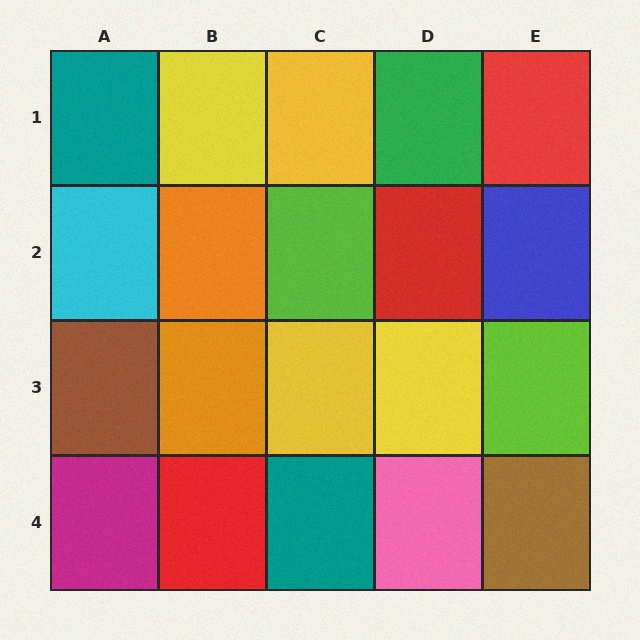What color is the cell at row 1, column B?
Yellow.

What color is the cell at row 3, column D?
Yellow.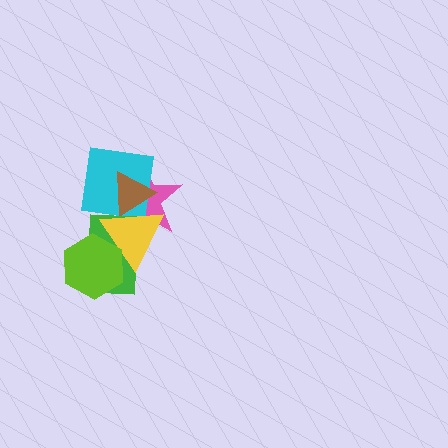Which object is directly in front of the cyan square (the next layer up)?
The brown triangle is directly in front of the cyan square.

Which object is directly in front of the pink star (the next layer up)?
The cyan square is directly in front of the pink star.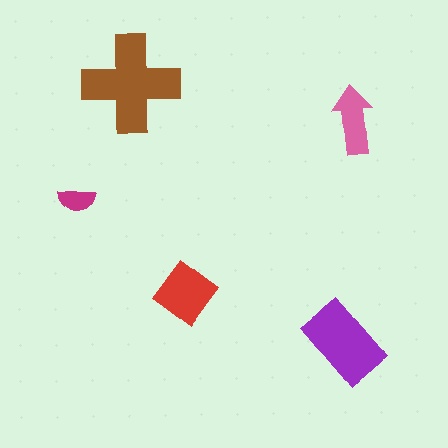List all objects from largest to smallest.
The brown cross, the purple rectangle, the red diamond, the pink arrow, the magenta semicircle.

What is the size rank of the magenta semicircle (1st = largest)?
5th.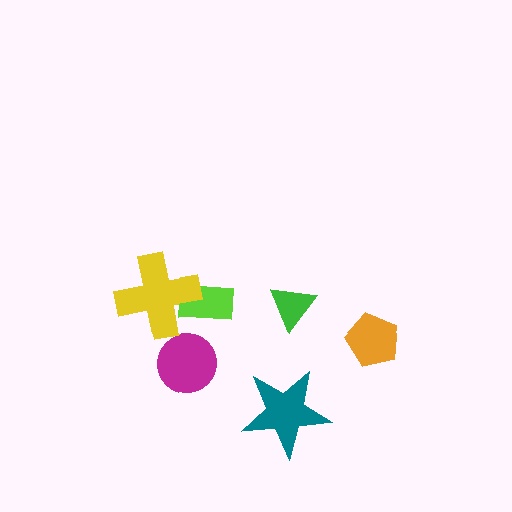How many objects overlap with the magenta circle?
0 objects overlap with the magenta circle.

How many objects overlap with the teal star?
0 objects overlap with the teal star.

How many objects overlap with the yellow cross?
1 object overlaps with the yellow cross.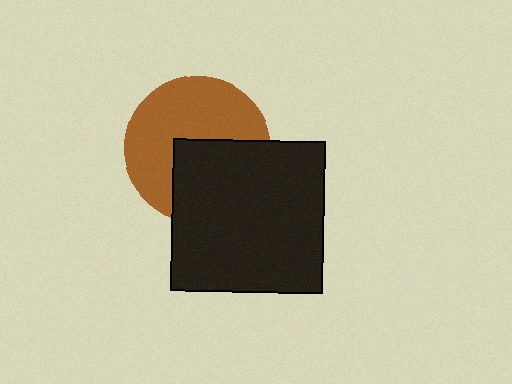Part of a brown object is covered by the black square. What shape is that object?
It is a circle.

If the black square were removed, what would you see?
You would see the complete brown circle.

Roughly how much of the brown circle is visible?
About half of it is visible (roughly 58%).